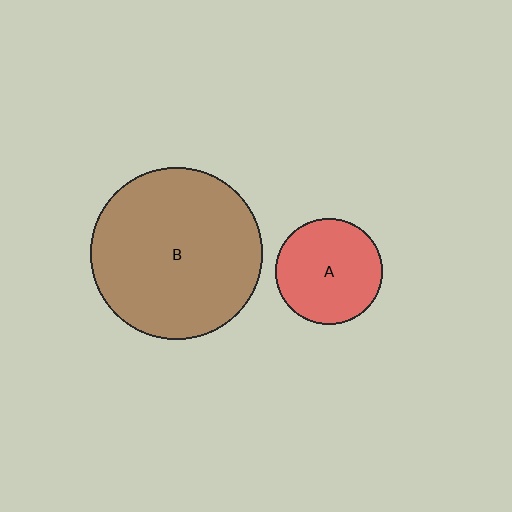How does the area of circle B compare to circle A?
Approximately 2.6 times.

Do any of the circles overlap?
No, none of the circles overlap.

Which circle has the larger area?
Circle B (brown).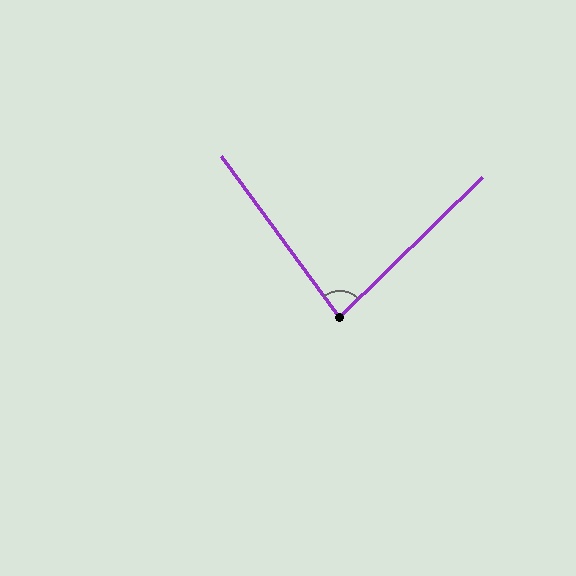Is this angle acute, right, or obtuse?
It is acute.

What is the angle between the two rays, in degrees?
Approximately 82 degrees.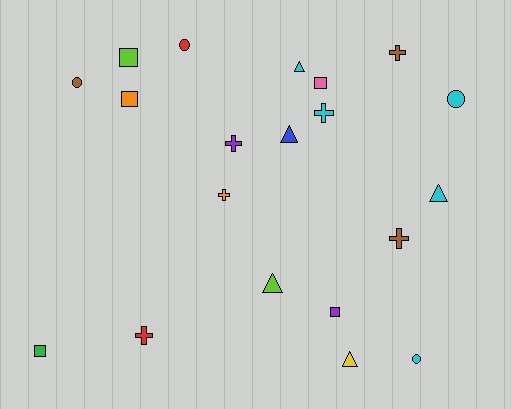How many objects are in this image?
There are 20 objects.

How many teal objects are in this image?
There are no teal objects.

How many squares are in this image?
There are 5 squares.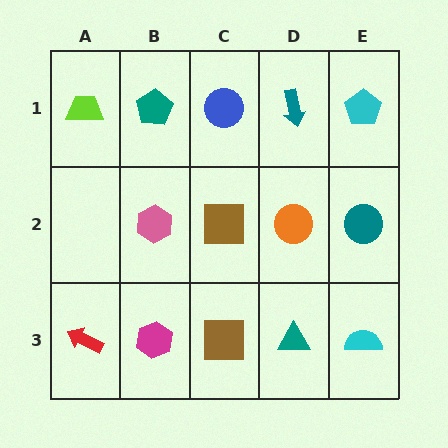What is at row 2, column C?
A brown square.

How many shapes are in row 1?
5 shapes.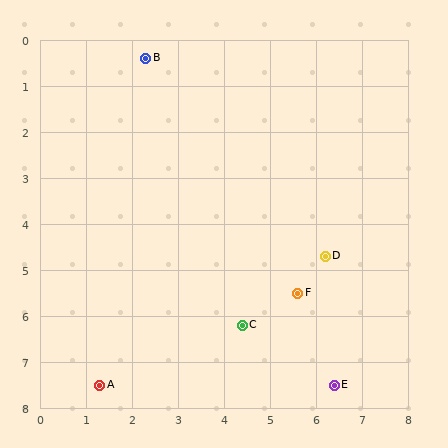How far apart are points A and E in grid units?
Points A and E are about 5.1 grid units apart.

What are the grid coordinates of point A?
Point A is at approximately (1.3, 7.5).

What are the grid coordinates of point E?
Point E is at approximately (6.4, 7.5).